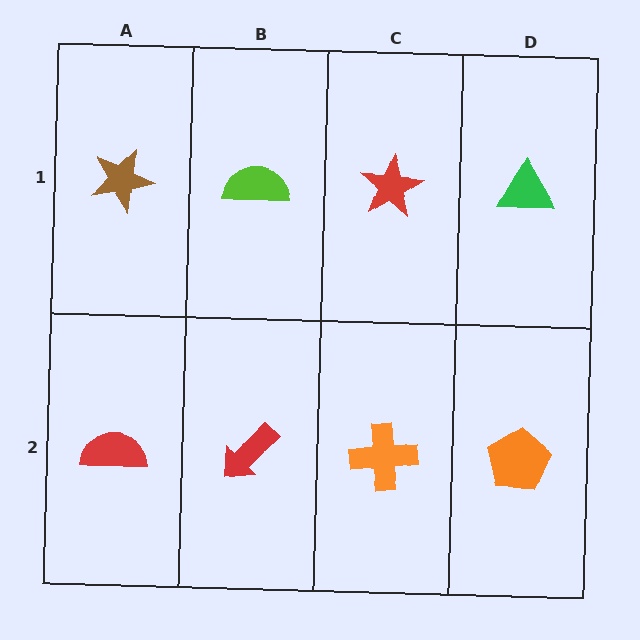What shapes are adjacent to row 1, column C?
An orange cross (row 2, column C), a lime semicircle (row 1, column B), a green triangle (row 1, column D).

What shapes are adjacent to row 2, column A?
A brown star (row 1, column A), a red arrow (row 2, column B).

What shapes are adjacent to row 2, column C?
A red star (row 1, column C), a red arrow (row 2, column B), an orange pentagon (row 2, column D).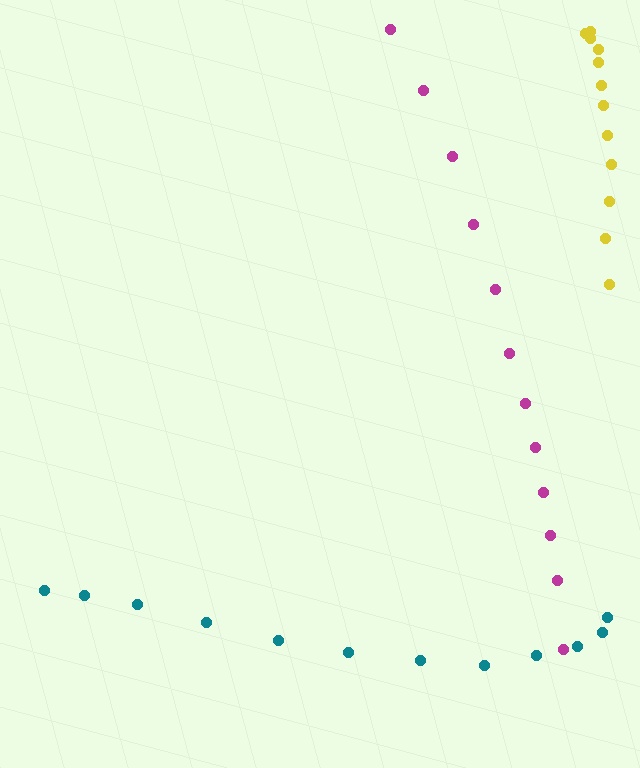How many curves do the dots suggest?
There are 3 distinct paths.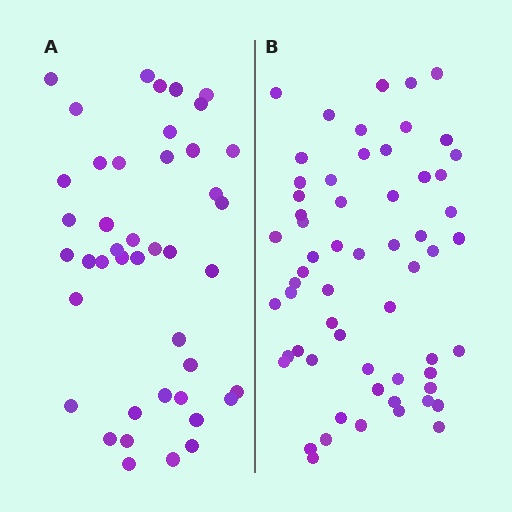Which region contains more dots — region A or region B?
Region B (the right region) has more dots.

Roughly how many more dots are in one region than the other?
Region B has approximately 15 more dots than region A.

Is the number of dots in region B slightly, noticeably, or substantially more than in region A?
Region B has noticeably more, but not dramatically so. The ratio is roughly 1.4 to 1.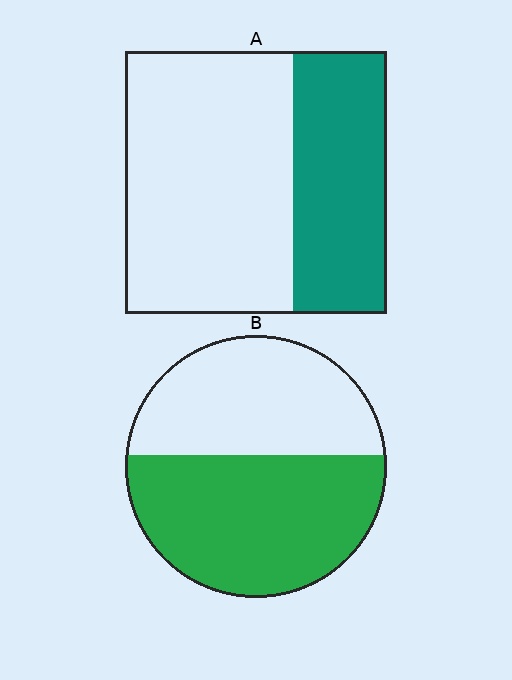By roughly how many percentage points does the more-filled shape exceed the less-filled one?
By roughly 20 percentage points (B over A).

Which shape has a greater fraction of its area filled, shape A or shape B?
Shape B.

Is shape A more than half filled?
No.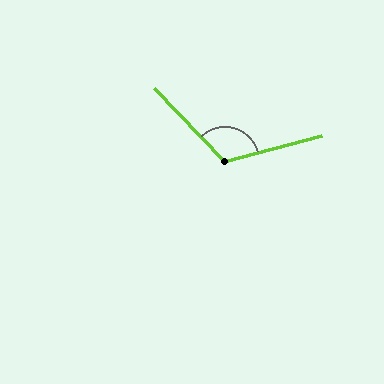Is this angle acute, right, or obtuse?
It is obtuse.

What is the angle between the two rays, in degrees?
Approximately 119 degrees.